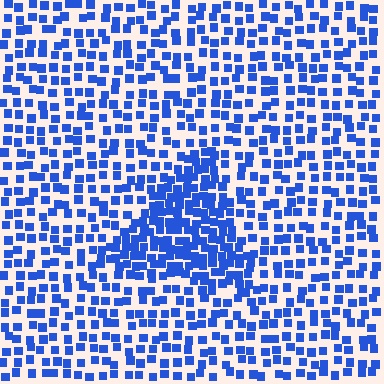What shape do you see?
I see a triangle.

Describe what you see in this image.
The image contains small blue elements arranged at two different densities. A triangle-shaped region is visible where the elements are more densely packed than the surrounding area.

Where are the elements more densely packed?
The elements are more densely packed inside the triangle boundary.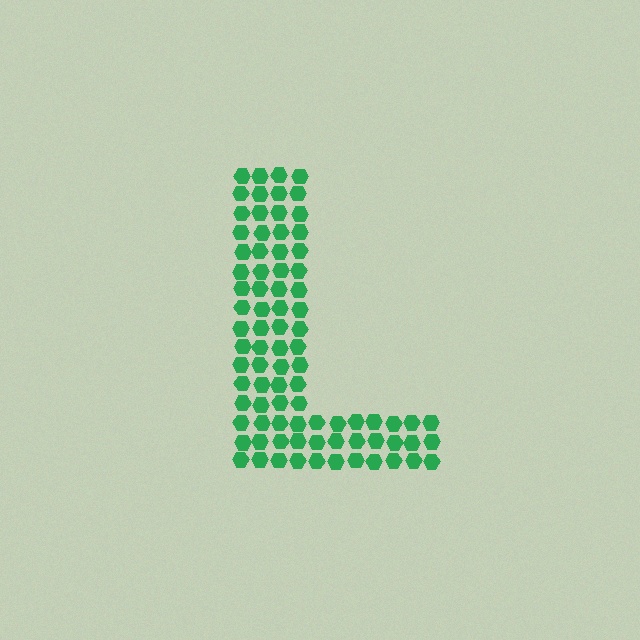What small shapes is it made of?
It is made of small hexagons.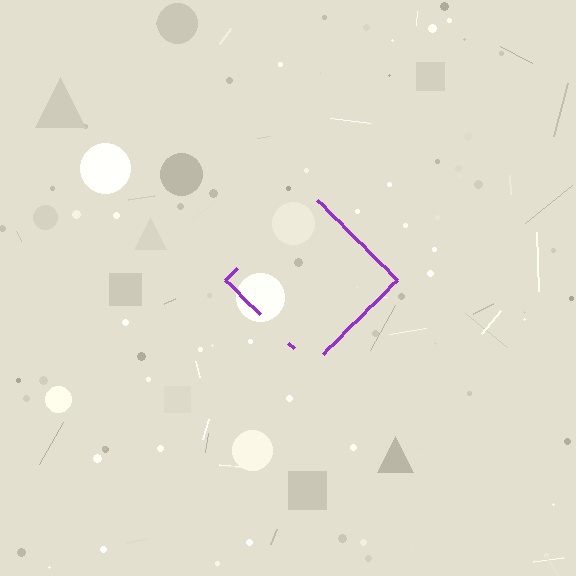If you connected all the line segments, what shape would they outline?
They would outline a diamond.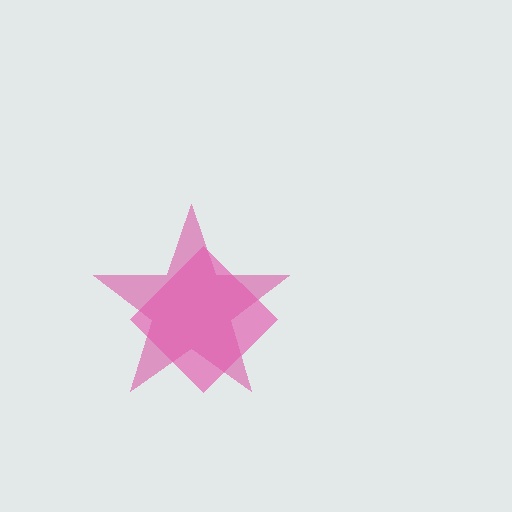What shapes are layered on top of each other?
The layered shapes are: a magenta star, a pink diamond.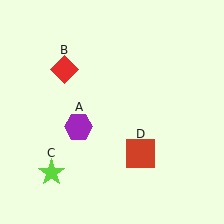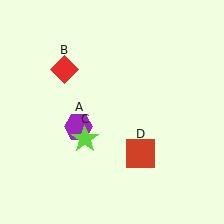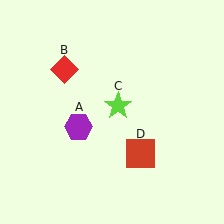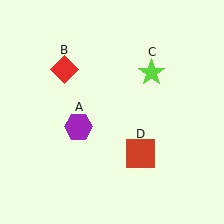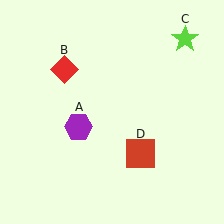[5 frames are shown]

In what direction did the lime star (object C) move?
The lime star (object C) moved up and to the right.